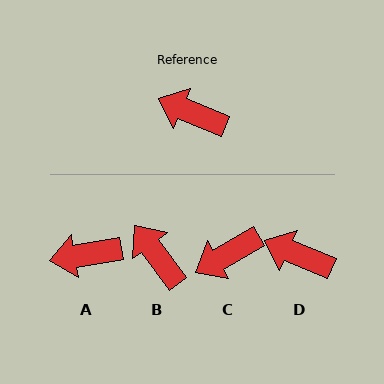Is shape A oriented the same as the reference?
No, it is off by about 33 degrees.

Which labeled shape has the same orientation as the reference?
D.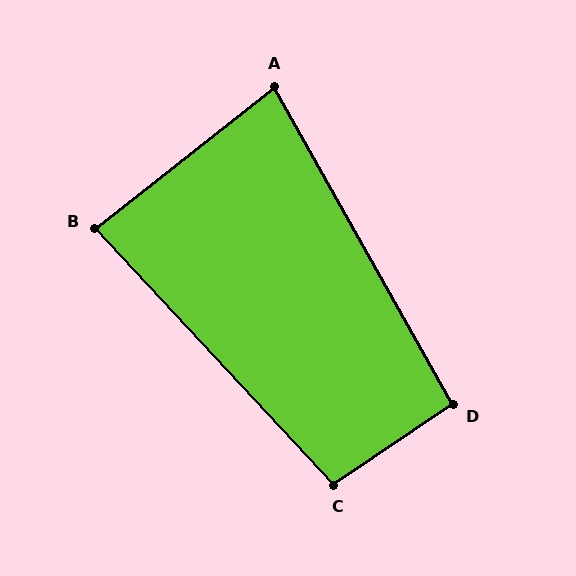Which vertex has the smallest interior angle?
A, at approximately 81 degrees.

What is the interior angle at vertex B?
Approximately 85 degrees (approximately right).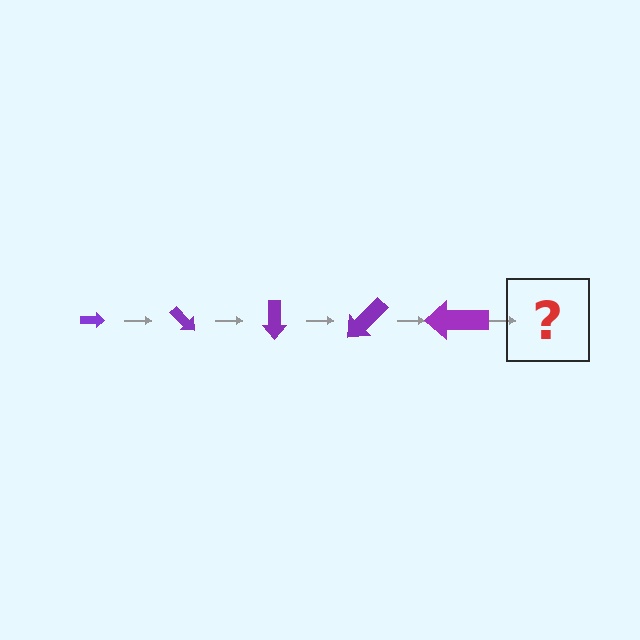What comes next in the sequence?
The next element should be an arrow, larger than the previous one and rotated 225 degrees from the start.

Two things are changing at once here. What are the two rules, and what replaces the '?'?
The two rules are that the arrow grows larger each step and it rotates 45 degrees each step. The '?' should be an arrow, larger than the previous one and rotated 225 degrees from the start.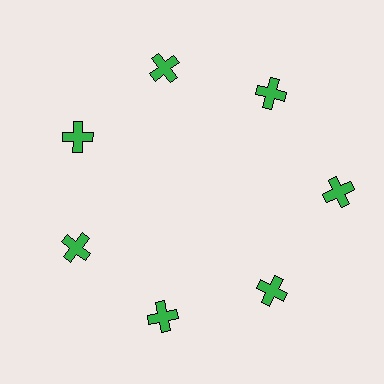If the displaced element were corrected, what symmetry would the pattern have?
It would have 7-fold rotational symmetry — the pattern would map onto itself every 51 degrees.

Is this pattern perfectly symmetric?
No. The 7 green crosses are arranged in a ring, but one element near the 3 o'clock position is pushed outward from the center, breaking the 7-fold rotational symmetry.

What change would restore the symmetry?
The symmetry would be restored by moving it inward, back onto the ring so that all 7 crosses sit at equal angles and equal distance from the center.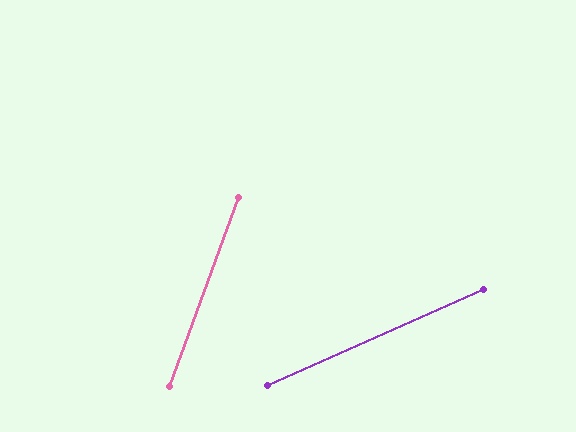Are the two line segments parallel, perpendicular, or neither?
Neither parallel nor perpendicular — they differ by about 46°.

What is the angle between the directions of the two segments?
Approximately 46 degrees.